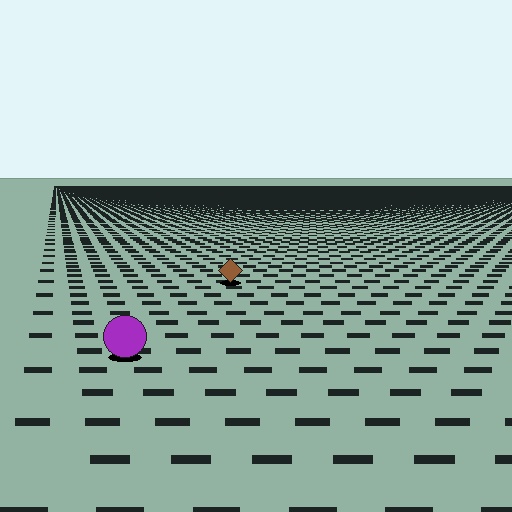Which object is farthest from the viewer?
The brown diamond is farthest from the viewer. It appears smaller and the ground texture around it is denser.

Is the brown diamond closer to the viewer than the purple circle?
No. The purple circle is closer — you can tell from the texture gradient: the ground texture is coarser near it.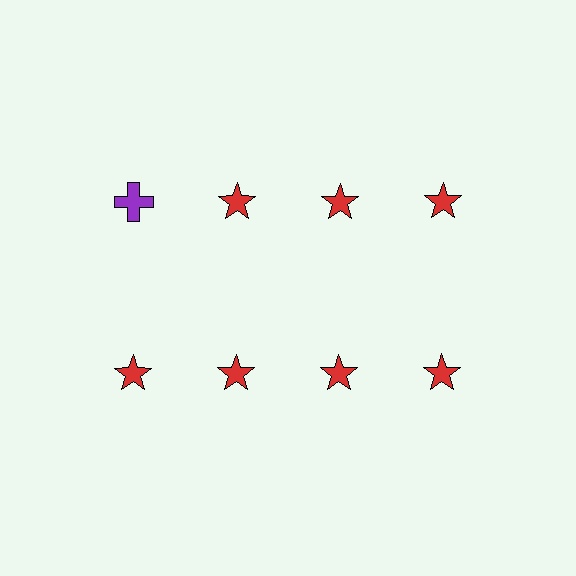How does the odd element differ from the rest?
It differs in both color (purple instead of red) and shape (cross instead of star).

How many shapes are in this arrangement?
There are 8 shapes arranged in a grid pattern.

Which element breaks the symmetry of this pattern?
The purple cross in the top row, leftmost column breaks the symmetry. All other shapes are red stars.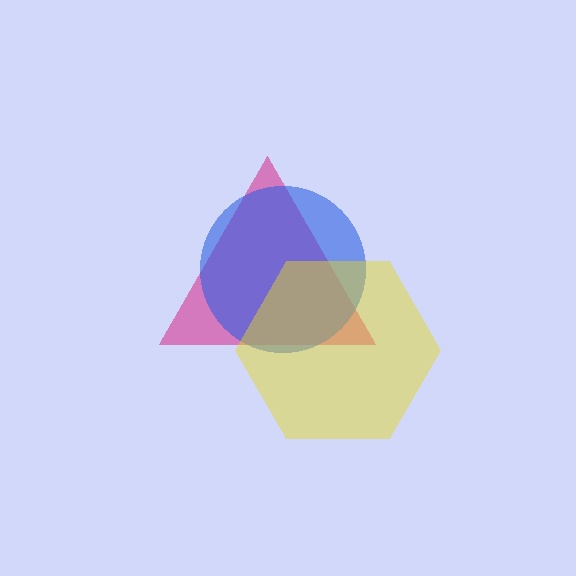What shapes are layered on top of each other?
The layered shapes are: a magenta triangle, a blue circle, a yellow hexagon.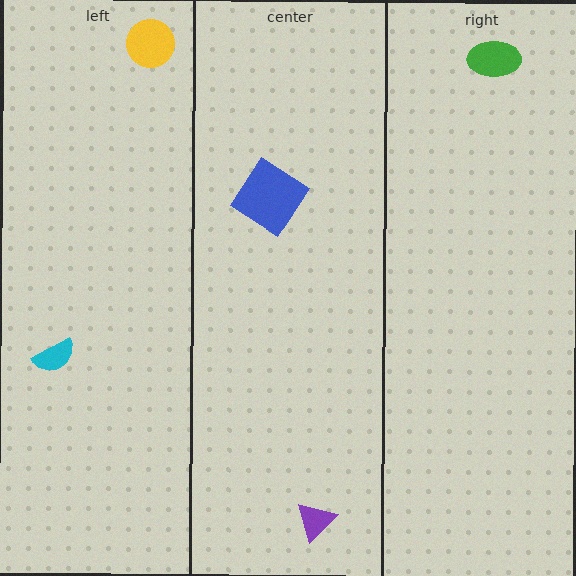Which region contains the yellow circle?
The left region.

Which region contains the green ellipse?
The right region.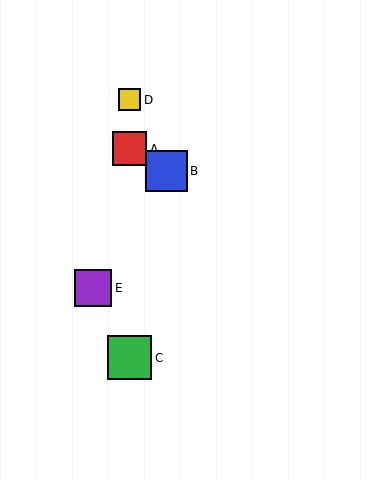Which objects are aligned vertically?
Objects A, C, D are aligned vertically.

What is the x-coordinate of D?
Object D is at x≈130.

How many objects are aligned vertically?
3 objects (A, C, D) are aligned vertically.